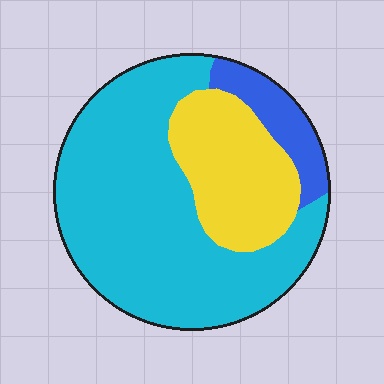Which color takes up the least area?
Blue, at roughly 10%.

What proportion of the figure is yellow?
Yellow covers roughly 25% of the figure.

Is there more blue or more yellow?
Yellow.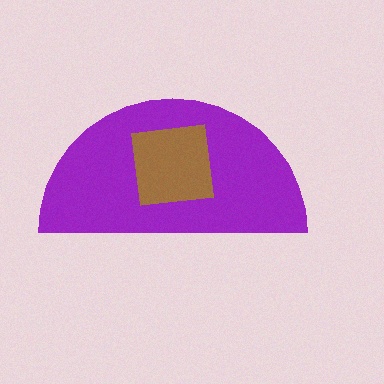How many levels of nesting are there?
2.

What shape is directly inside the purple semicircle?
The brown square.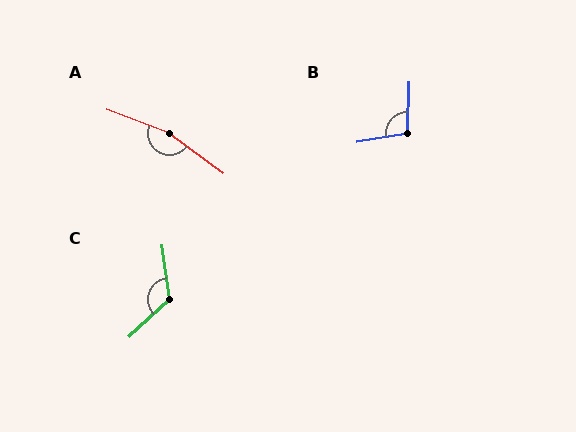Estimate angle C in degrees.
Approximately 125 degrees.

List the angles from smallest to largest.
B (102°), C (125°), A (164°).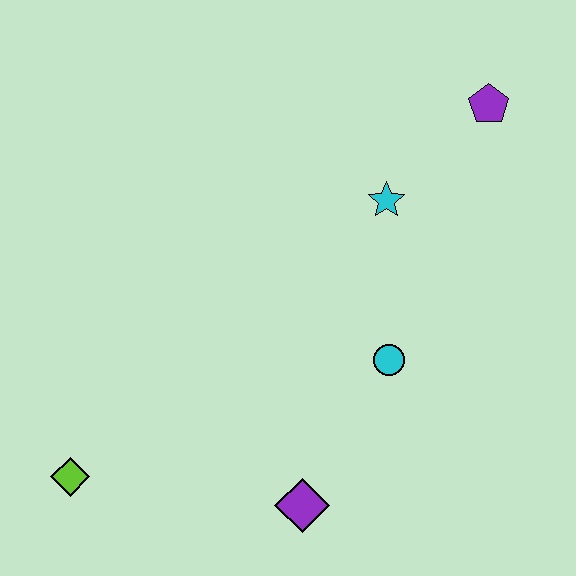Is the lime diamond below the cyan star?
Yes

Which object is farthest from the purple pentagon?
The lime diamond is farthest from the purple pentagon.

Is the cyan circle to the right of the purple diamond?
Yes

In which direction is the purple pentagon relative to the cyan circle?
The purple pentagon is above the cyan circle.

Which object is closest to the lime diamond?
The purple diamond is closest to the lime diamond.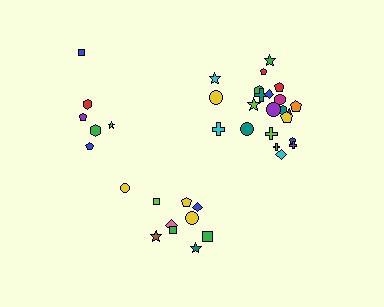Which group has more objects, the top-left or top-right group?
The top-right group.